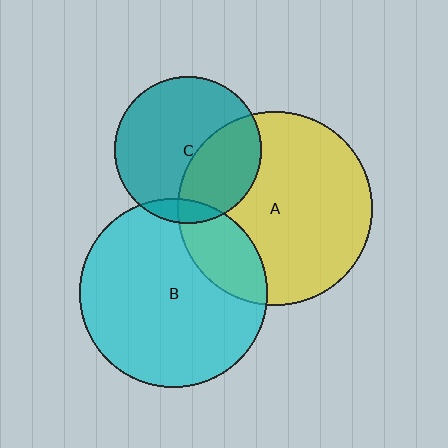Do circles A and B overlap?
Yes.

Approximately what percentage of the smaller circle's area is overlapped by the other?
Approximately 20%.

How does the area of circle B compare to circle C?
Approximately 1.6 times.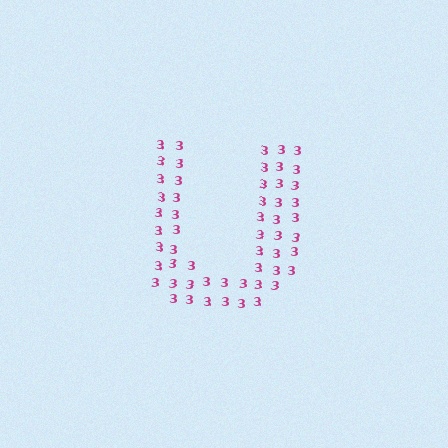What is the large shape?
The large shape is the letter U.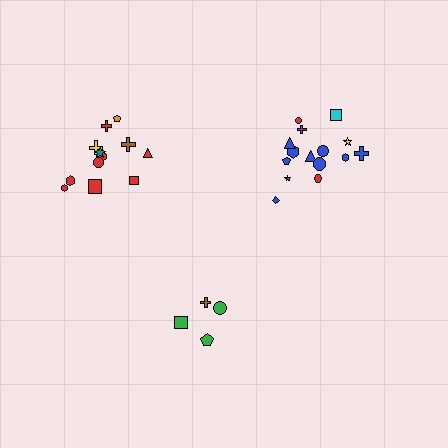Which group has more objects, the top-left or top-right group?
The top-right group.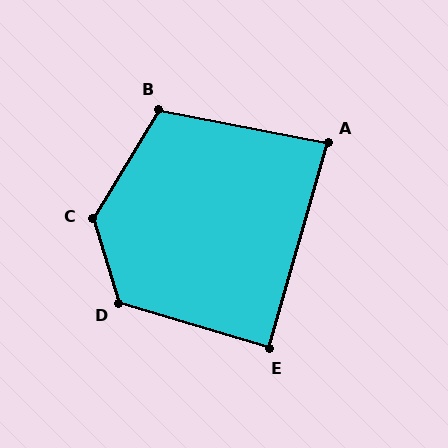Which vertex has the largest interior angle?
C, at approximately 131 degrees.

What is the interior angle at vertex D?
Approximately 124 degrees (obtuse).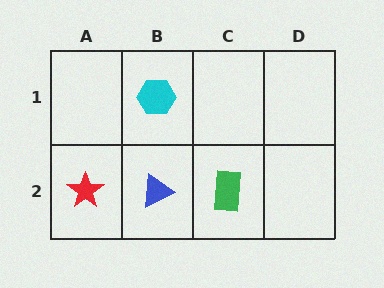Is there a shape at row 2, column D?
No, that cell is empty.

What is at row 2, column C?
A green rectangle.